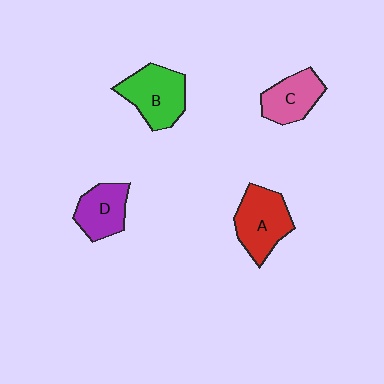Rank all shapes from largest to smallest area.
From largest to smallest: B (green), A (red), C (pink), D (purple).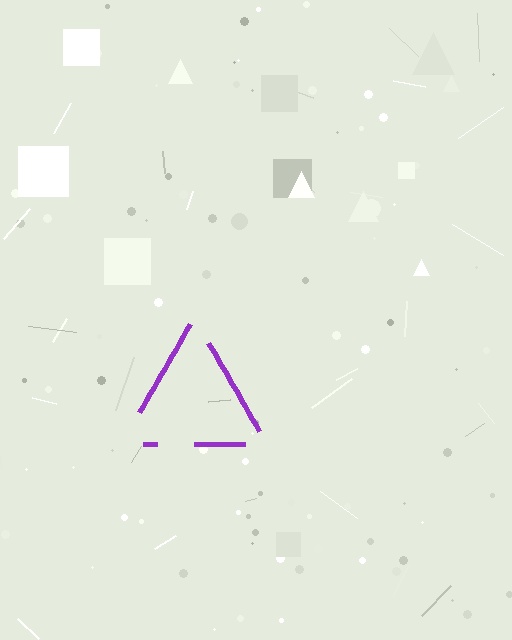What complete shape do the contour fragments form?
The contour fragments form a triangle.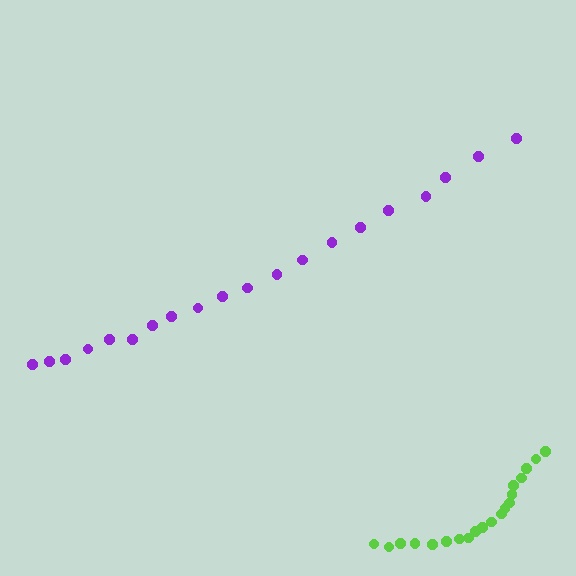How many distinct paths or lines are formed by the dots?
There are 2 distinct paths.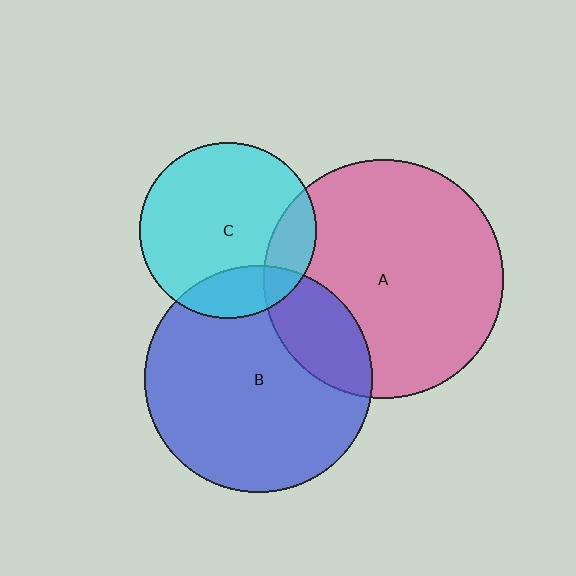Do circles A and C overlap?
Yes.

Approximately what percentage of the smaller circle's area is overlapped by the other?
Approximately 15%.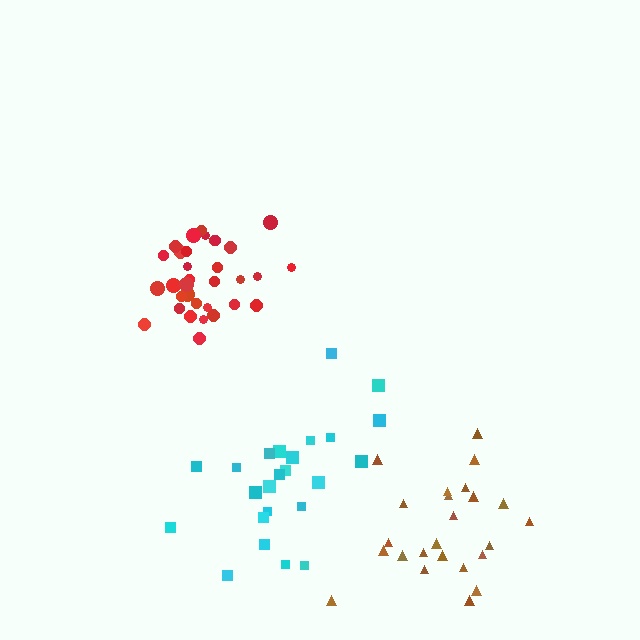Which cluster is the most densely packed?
Red.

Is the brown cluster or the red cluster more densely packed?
Red.